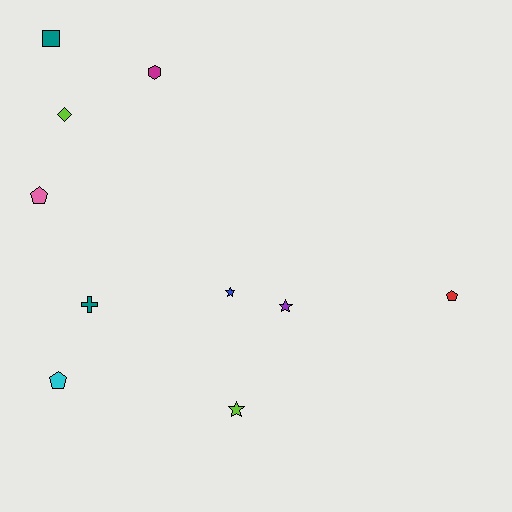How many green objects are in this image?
There are no green objects.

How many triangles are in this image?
There are no triangles.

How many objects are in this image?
There are 10 objects.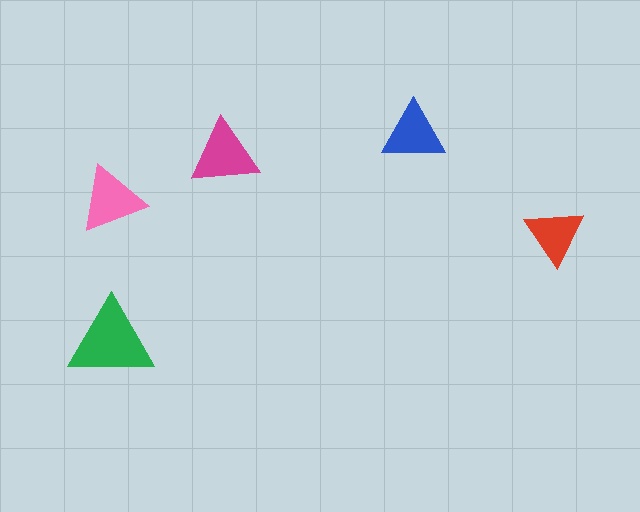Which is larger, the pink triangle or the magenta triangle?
The magenta one.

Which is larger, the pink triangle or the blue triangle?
The pink one.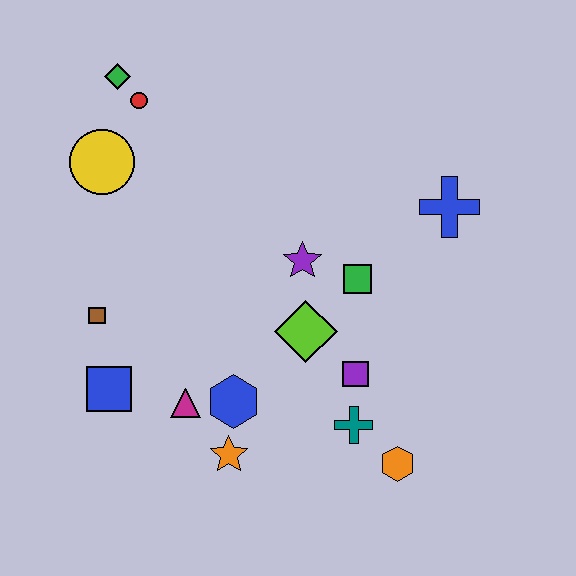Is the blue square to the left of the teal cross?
Yes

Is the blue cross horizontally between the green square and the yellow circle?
No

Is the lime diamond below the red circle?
Yes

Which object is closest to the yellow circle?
The red circle is closest to the yellow circle.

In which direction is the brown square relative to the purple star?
The brown square is to the left of the purple star.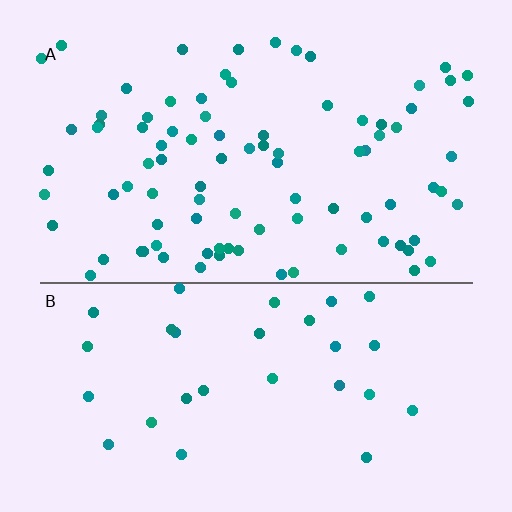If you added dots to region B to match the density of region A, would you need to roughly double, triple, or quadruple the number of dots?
Approximately triple.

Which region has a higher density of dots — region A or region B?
A (the top).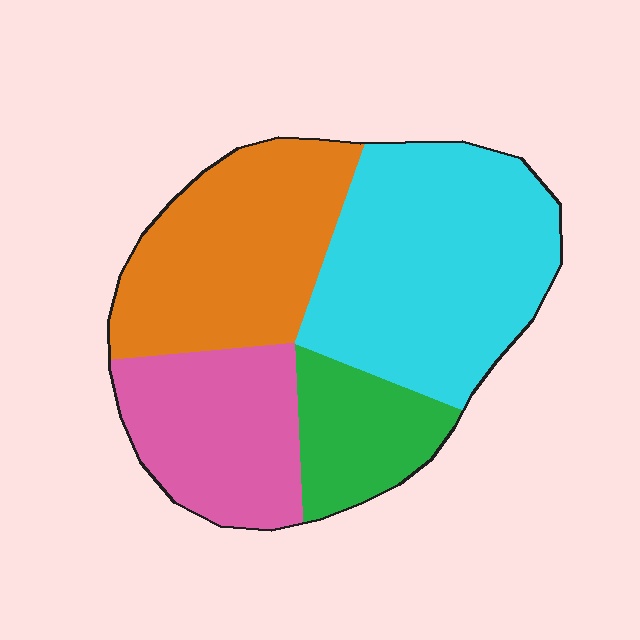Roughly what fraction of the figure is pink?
Pink covers 21% of the figure.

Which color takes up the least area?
Green, at roughly 15%.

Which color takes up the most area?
Cyan, at roughly 35%.